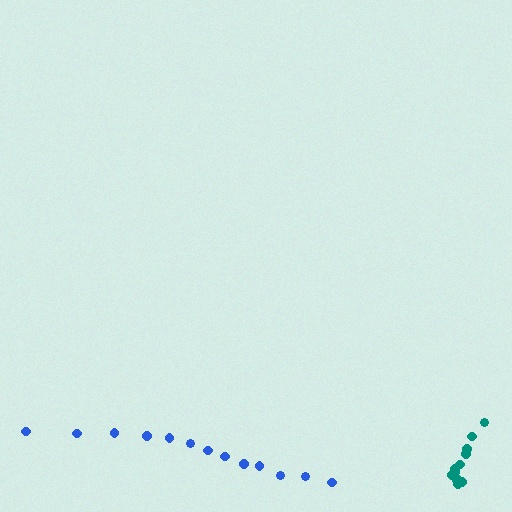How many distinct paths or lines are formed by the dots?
There are 2 distinct paths.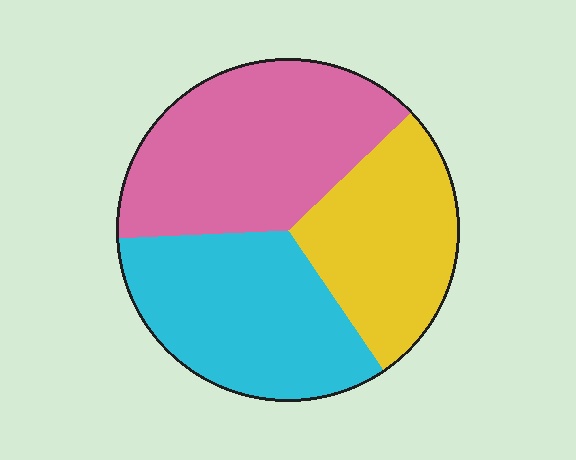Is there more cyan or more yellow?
Cyan.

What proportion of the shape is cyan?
Cyan takes up about one third (1/3) of the shape.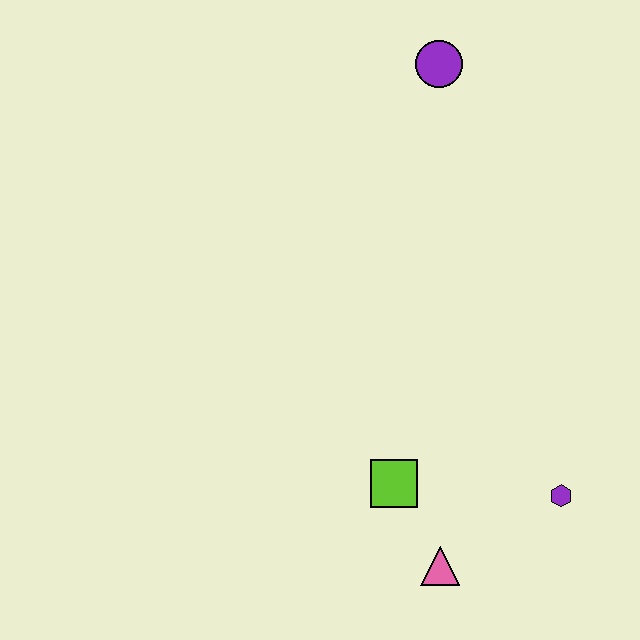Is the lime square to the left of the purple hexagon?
Yes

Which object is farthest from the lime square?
The purple circle is farthest from the lime square.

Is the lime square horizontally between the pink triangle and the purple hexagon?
No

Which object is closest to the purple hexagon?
The pink triangle is closest to the purple hexagon.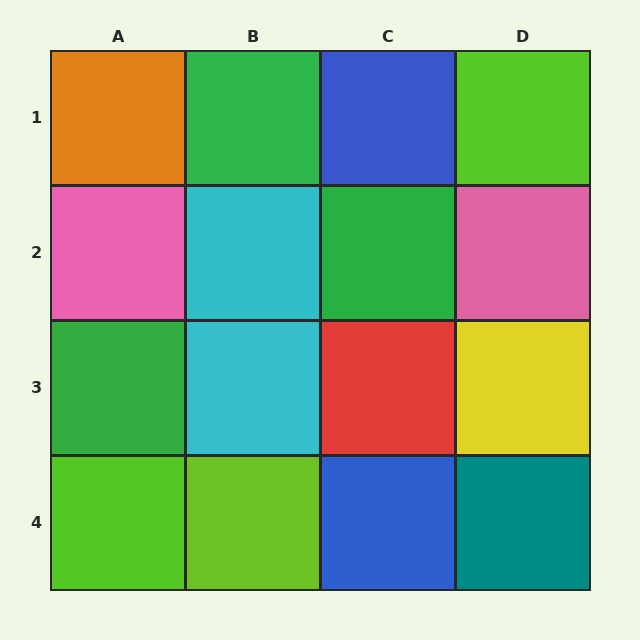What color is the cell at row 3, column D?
Yellow.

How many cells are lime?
3 cells are lime.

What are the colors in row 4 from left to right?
Lime, lime, blue, teal.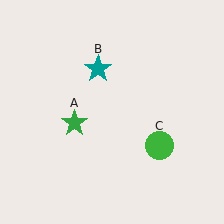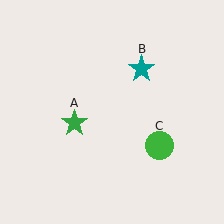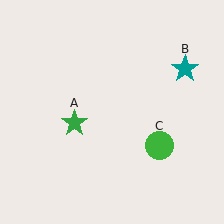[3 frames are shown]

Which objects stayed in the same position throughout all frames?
Green star (object A) and green circle (object C) remained stationary.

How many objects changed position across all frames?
1 object changed position: teal star (object B).